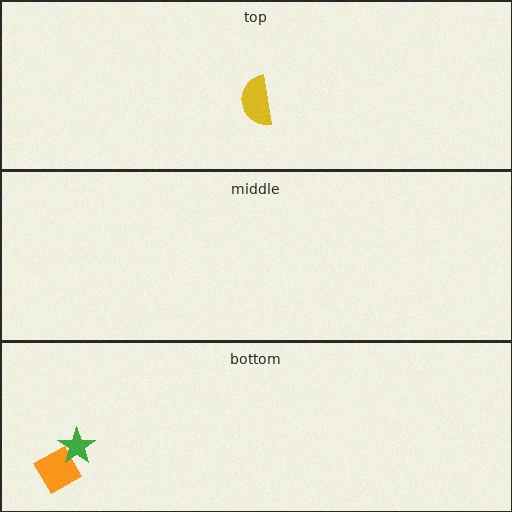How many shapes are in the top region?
1.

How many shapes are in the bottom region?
2.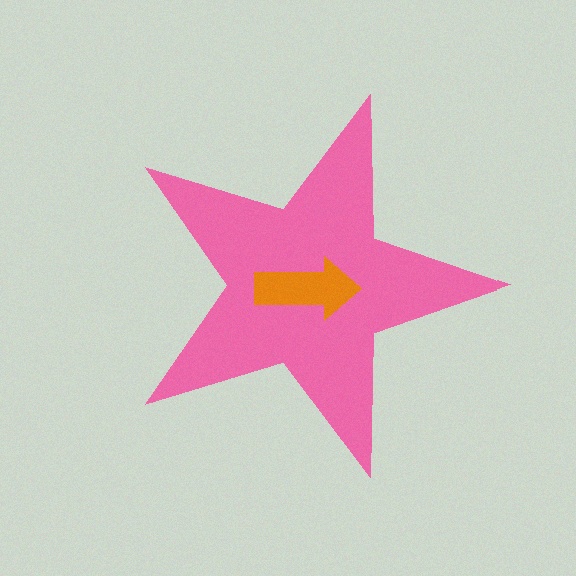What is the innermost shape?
The orange arrow.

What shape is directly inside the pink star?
The orange arrow.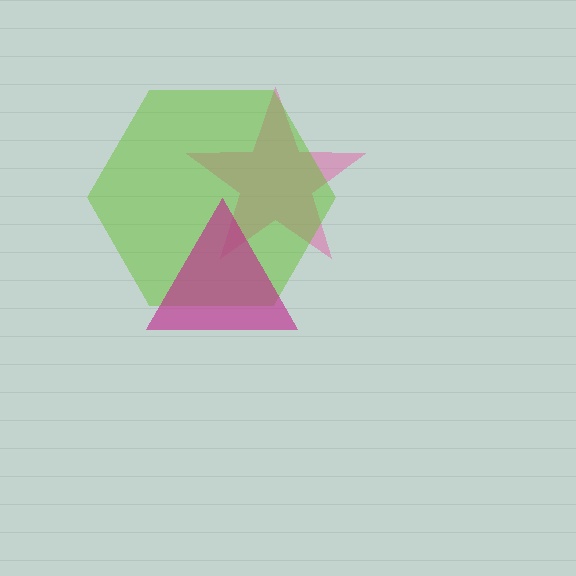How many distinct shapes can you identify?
There are 3 distinct shapes: a pink star, a lime hexagon, a magenta triangle.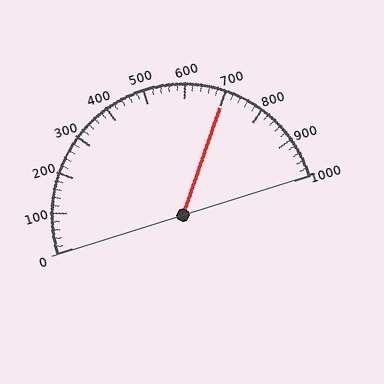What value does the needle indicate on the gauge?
The needle indicates approximately 700.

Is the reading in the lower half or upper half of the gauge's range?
The reading is in the upper half of the range (0 to 1000).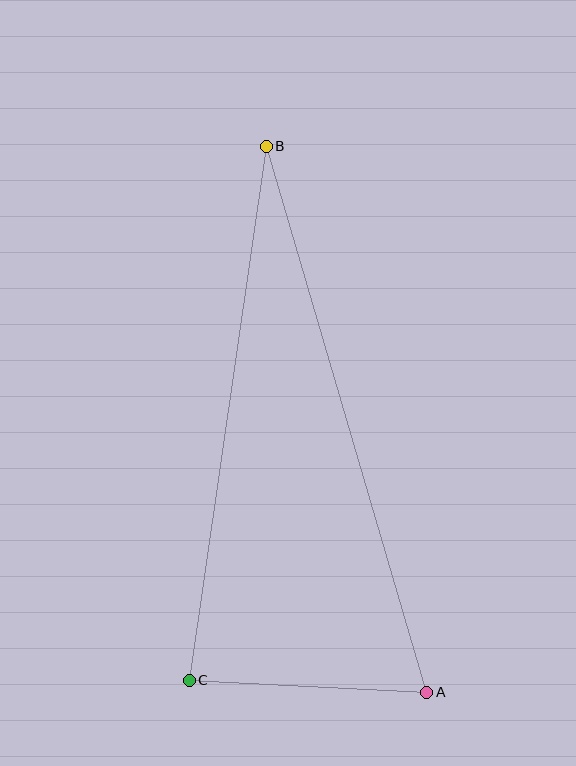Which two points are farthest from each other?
Points A and B are farthest from each other.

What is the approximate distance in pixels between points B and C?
The distance between B and C is approximately 539 pixels.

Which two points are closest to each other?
Points A and C are closest to each other.